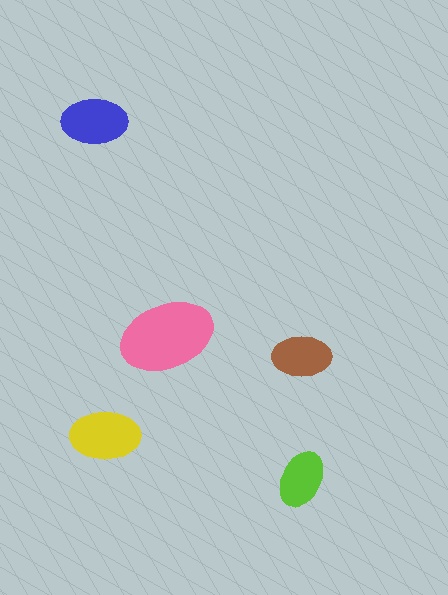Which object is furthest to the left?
The blue ellipse is leftmost.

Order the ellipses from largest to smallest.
the pink one, the yellow one, the blue one, the brown one, the lime one.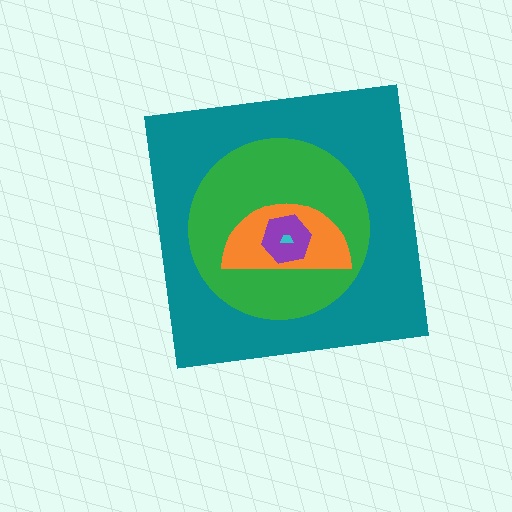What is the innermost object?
The cyan trapezoid.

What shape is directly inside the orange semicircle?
The purple hexagon.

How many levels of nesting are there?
5.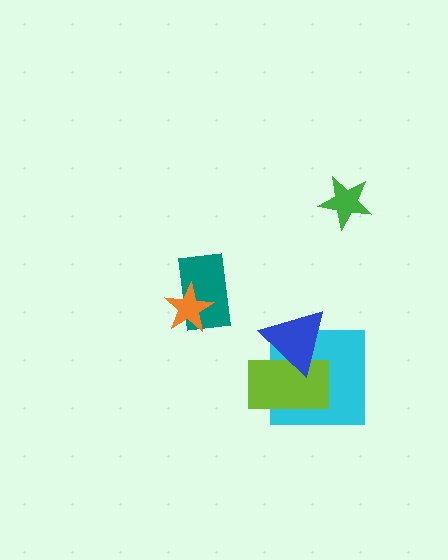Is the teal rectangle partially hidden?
Yes, it is partially covered by another shape.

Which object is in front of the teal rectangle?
The orange star is in front of the teal rectangle.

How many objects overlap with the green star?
0 objects overlap with the green star.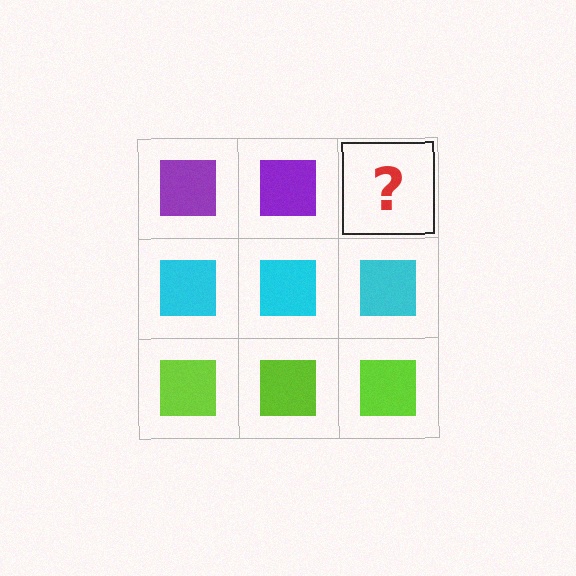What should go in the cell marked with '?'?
The missing cell should contain a purple square.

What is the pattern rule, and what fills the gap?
The rule is that each row has a consistent color. The gap should be filled with a purple square.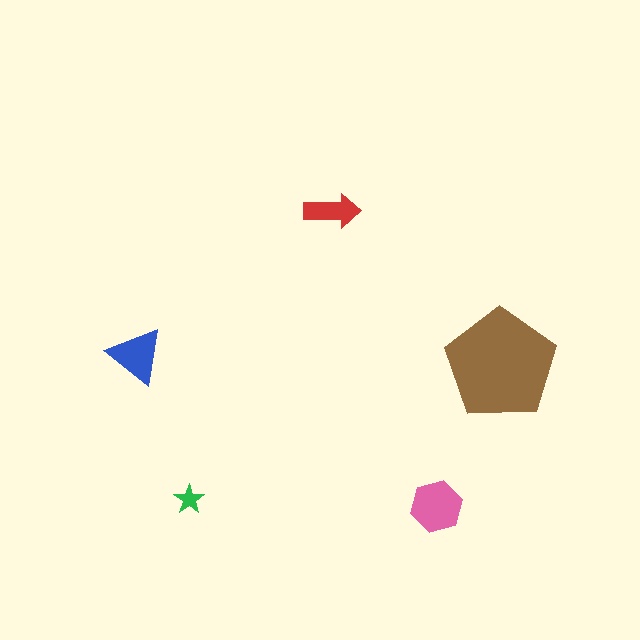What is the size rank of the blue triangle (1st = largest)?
3rd.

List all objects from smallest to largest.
The green star, the red arrow, the blue triangle, the pink hexagon, the brown pentagon.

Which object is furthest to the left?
The blue triangle is leftmost.